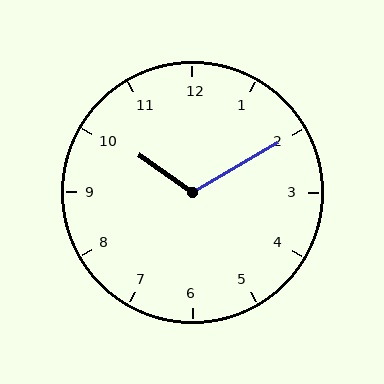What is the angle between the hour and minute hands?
Approximately 115 degrees.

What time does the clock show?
10:10.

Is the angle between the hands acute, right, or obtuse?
It is obtuse.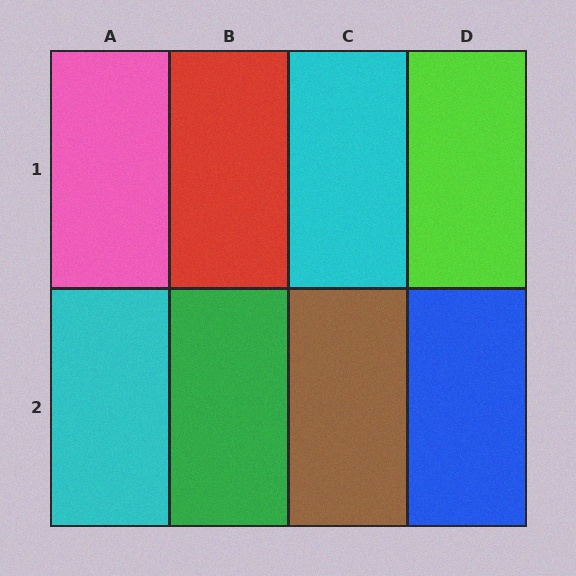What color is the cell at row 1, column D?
Lime.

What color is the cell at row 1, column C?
Cyan.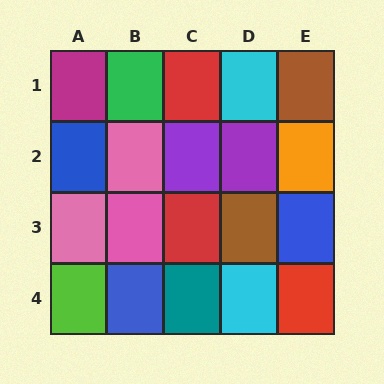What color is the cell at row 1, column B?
Green.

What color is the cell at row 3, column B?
Pink.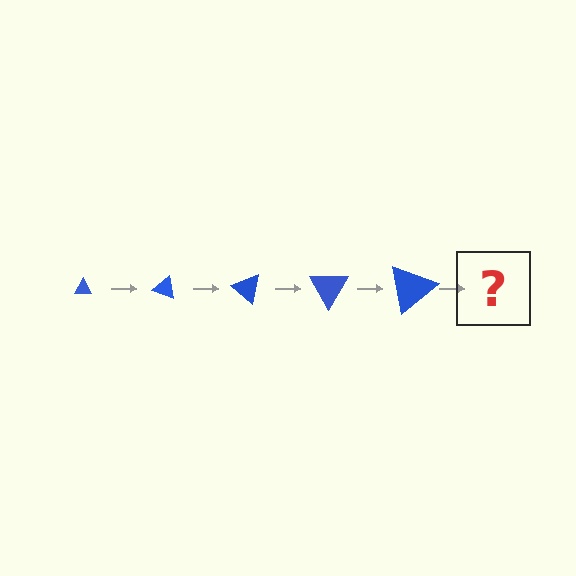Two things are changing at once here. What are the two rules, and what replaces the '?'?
The two rules are that the triangle grows larger each step and it rotates 20 degrees each step. The '?' should be a triangle, larger than the previous one and rotated 100 degrees from the start.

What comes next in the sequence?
The next element should be a triangle, larger than the previous one and rotated 100 degrees from the start.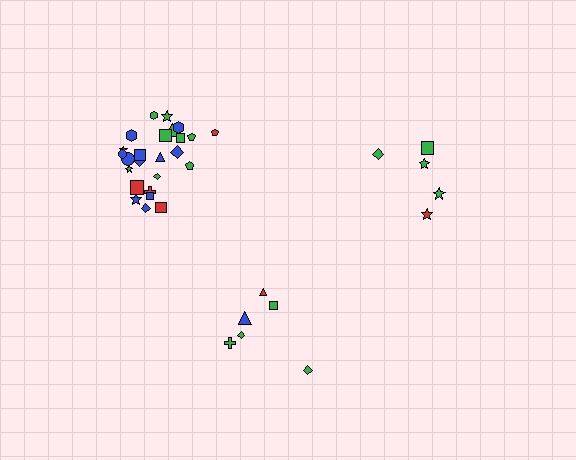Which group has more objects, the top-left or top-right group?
The top-left group.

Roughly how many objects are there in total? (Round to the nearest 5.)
Roughly 35 objects in total.